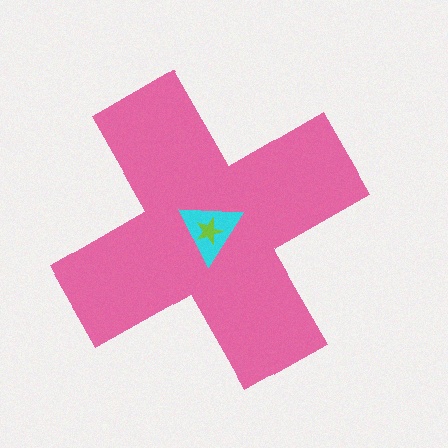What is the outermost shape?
The pink cross.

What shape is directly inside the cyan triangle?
The lime star.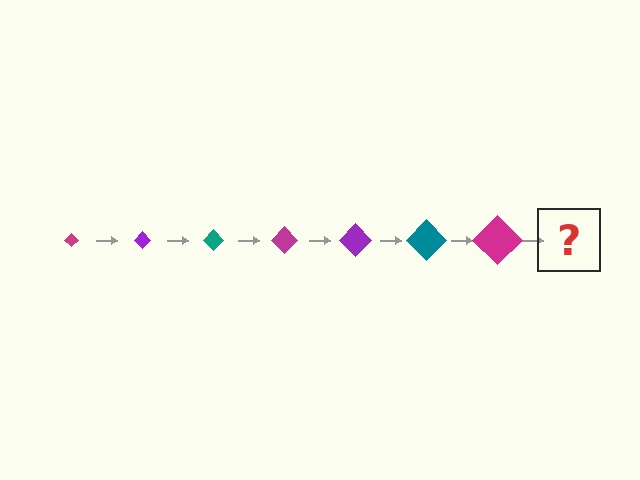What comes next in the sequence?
The next element should be a purple diamond, larger than the previous one.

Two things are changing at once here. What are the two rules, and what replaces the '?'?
The two rules are that the diamond grows larger each step and the color cycles through magenta, purple, and teal. The '?' should be a purple diamond, larger than the previous one.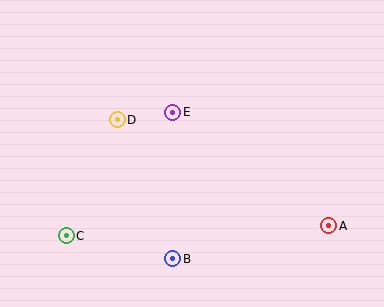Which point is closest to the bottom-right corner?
Point A is closest to the bottom-right corner.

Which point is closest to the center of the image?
Point E at (173, 112) is closest to the center.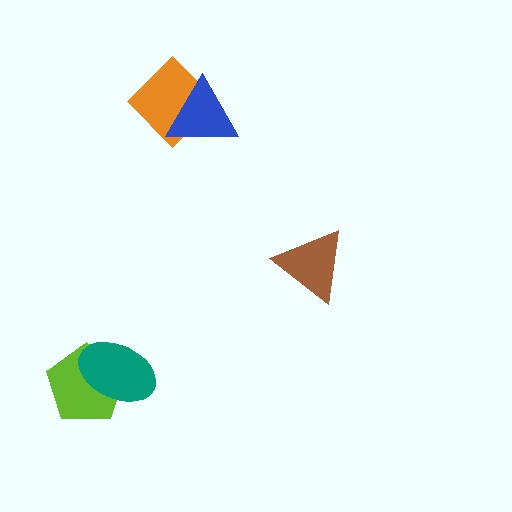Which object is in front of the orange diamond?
The blue triangle is in front of the orange diamond.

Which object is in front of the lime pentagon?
The teal ellipse is in front of the lime pentagon.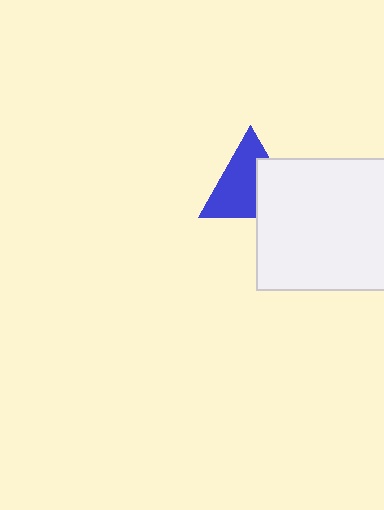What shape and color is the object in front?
The object in front is a white rectangle.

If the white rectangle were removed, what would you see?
You would see the complete blue triangle.